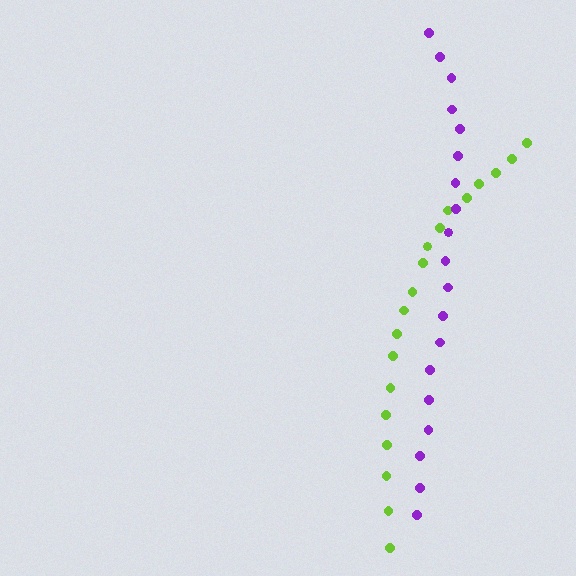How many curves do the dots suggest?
There are 2 distinct paths.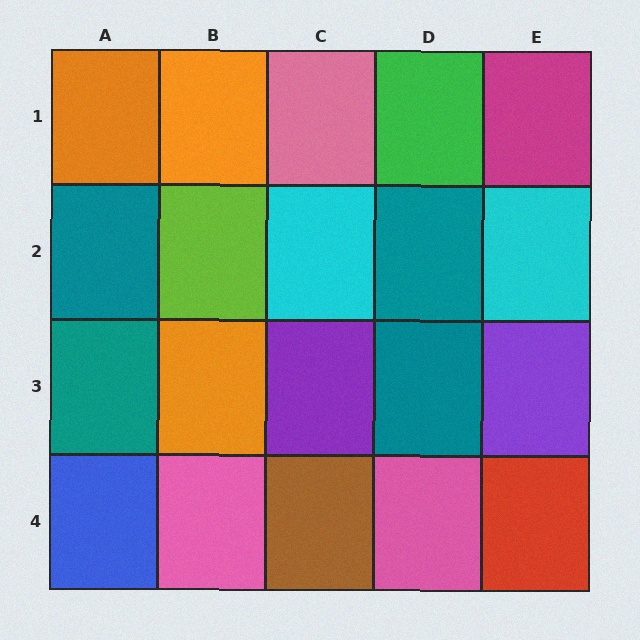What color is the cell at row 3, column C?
Purple.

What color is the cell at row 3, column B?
Orange.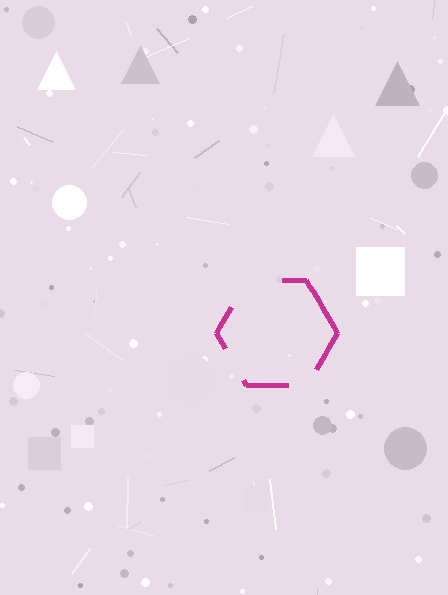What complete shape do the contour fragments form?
The contour fragments form a hexagon.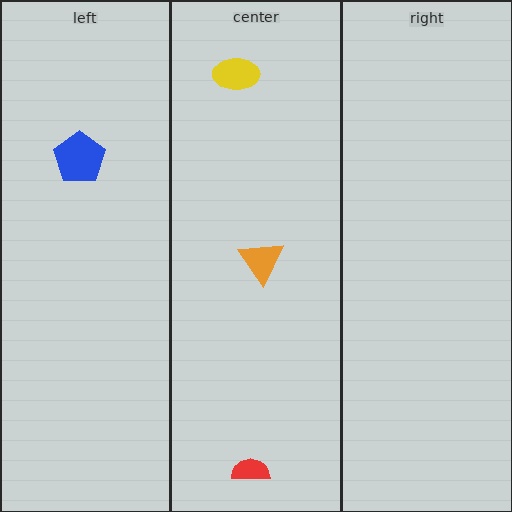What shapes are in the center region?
The yellow ellipse, the red semicircle, the orange triangle.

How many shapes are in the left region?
1.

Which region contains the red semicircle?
The center region.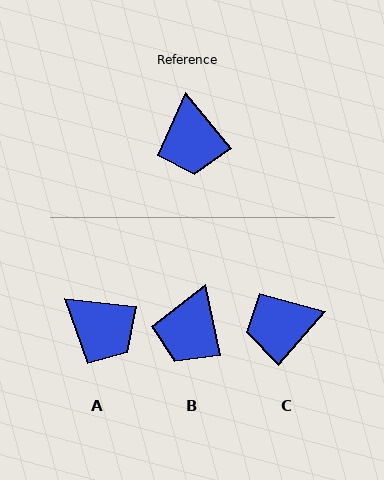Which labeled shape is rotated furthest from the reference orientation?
C, about 81 degrees away.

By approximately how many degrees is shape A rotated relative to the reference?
Approximately 43 degrees counter-clockwise.